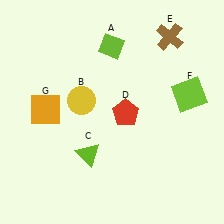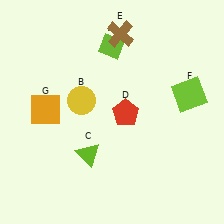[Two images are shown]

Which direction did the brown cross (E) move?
The brown cross (E) moved left.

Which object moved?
The brown cross (E) moved left.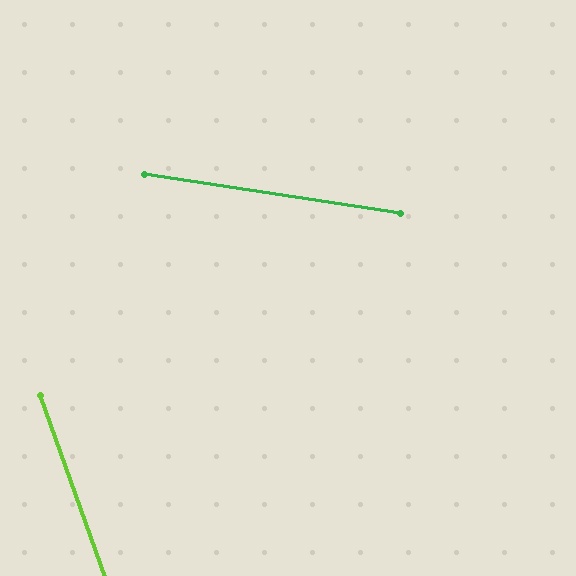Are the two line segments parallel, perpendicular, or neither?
Neither parallel nor perpendicular — they differ by about 62°.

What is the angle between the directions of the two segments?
Approximately 62 degrees.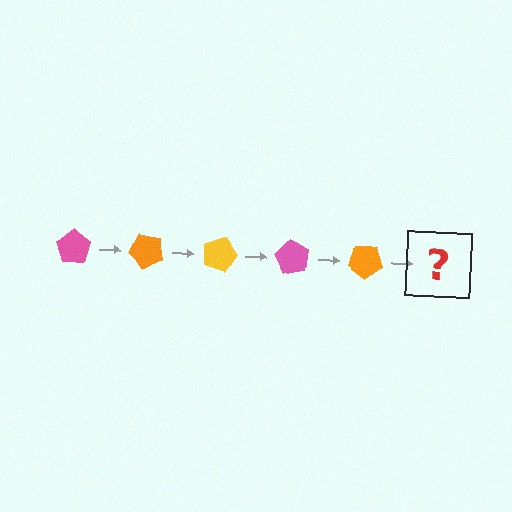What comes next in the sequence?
The next element should be a yellow pentagon, rotated 225 degrees from the start.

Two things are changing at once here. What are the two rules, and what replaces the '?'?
The two rules are that it rotates 45 degrees each step and the color cycles through pink, orange, and yellow. The '?' should be a yellow pentagon, rotated 225 degrees from the start.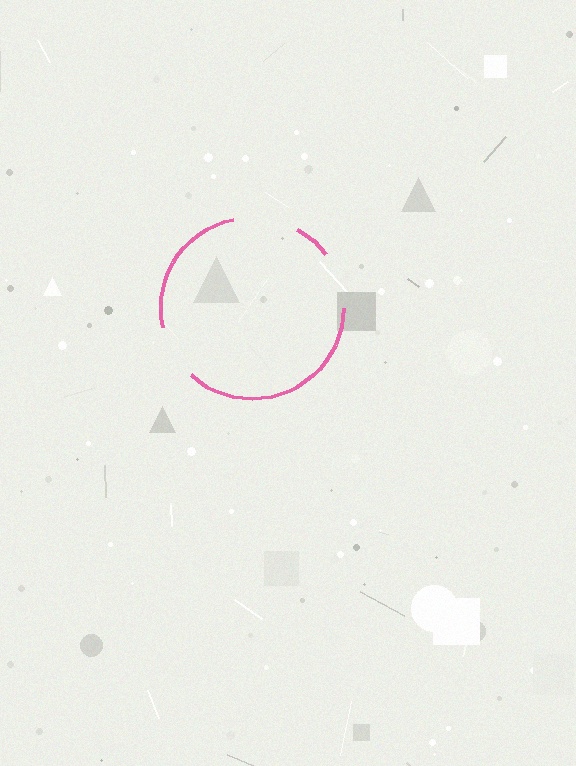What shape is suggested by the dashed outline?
The dashed outline suggests a circle.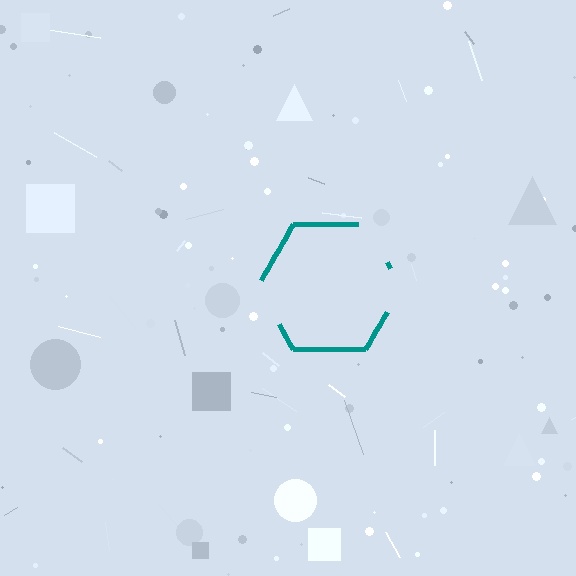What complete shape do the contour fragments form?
The contour fragments form a hexagon.